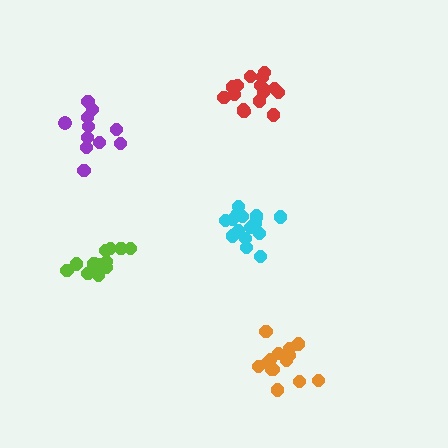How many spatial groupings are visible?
There are 5 spatial groupings.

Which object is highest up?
The red cluster is topmost.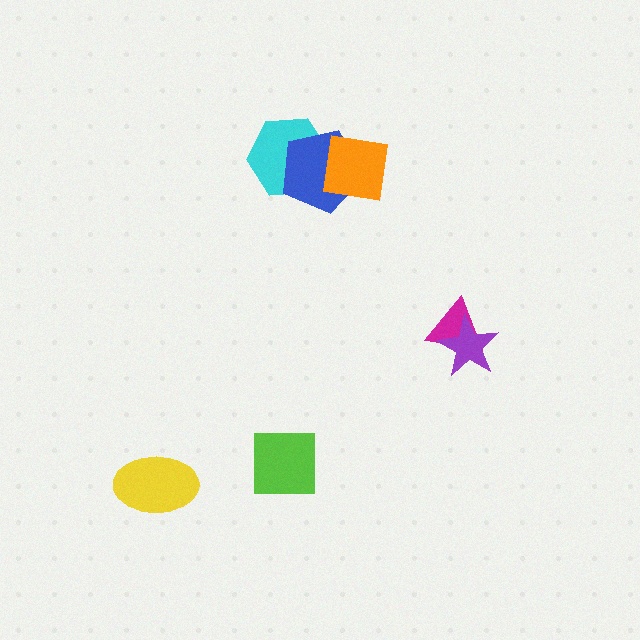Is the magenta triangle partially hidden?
Yes, it is partially covered by another shape.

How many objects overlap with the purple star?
1 object overlaps with the purple star.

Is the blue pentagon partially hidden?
Yes, it is partially covered by another shape.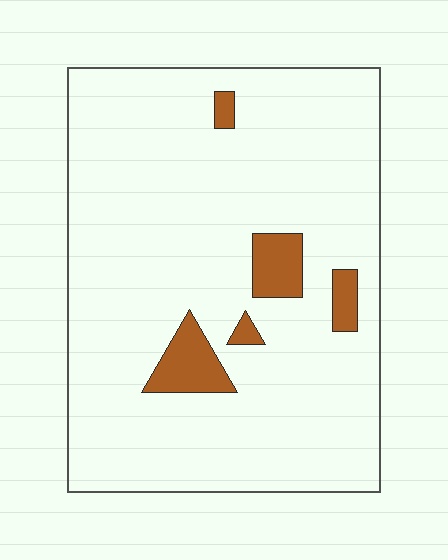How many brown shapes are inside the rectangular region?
5.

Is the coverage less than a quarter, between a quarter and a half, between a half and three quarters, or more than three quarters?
Less than a quarter.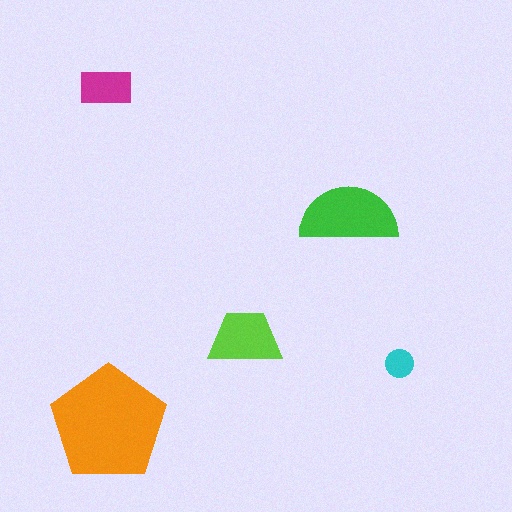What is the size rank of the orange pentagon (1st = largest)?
1st.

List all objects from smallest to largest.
The cyan circle, the magenta rectangle, the lime trapezoid, the green semicircle, the orange pentagon.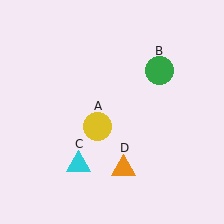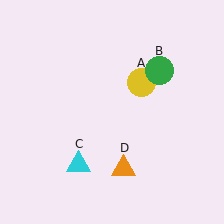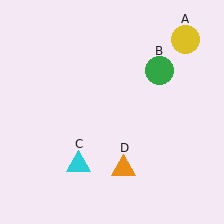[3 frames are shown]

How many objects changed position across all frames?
1 object changed position: yellow circle (object A).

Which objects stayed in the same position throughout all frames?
Green circle (object B) and cyan triangle (object C) and orange triangle (object D) remained stationary.